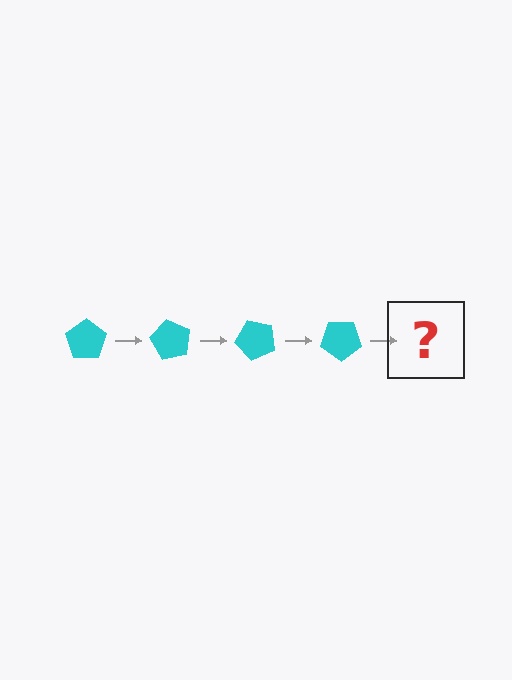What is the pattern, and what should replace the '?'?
The pattern is that the pentagon rotates 60 degrees each step. The '?' should be a cyan pentagon rotated 240 degrees.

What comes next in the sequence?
The next element should be a cyan pentagon rotated 240 degrees.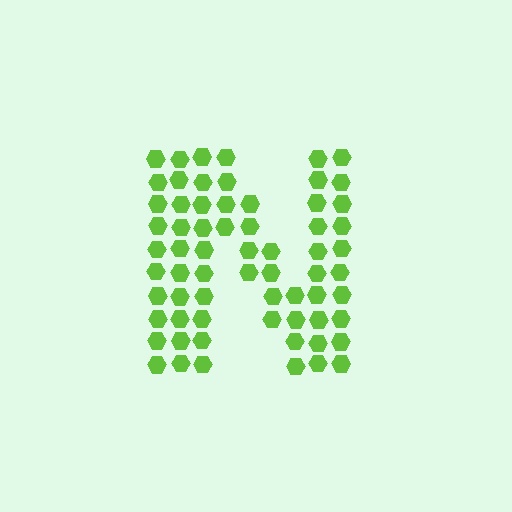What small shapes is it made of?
It is made of small hexagons.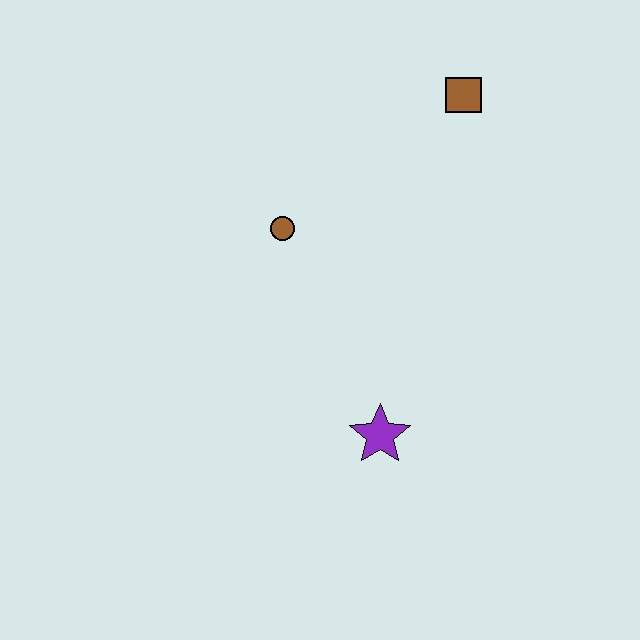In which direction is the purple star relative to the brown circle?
The purple star is below the brown circle.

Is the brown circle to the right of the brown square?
No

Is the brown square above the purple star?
Yes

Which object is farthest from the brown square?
The purple star is farthest from the brown square.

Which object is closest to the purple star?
The brown circle is closest to the purple star.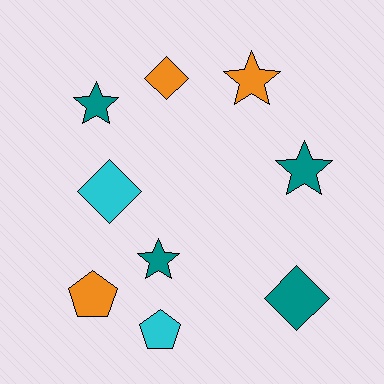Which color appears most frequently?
Teal, with 4 objects.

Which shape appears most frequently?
Star, with 4 objects.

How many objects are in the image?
There are 9 objects.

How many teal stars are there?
There are 3 teal stars.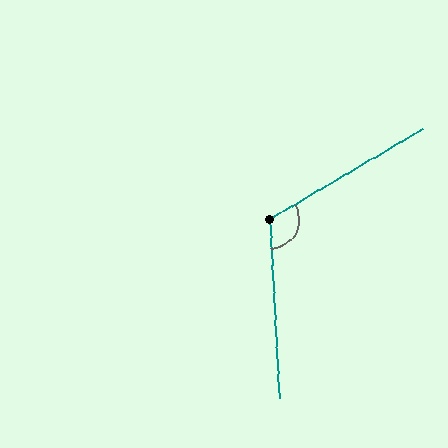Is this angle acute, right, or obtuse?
It is obtuse.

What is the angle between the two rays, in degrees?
Approximately 117 degrees.